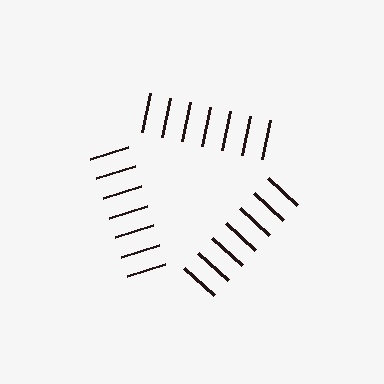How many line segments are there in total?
21 — 7 along each of the 3 edges.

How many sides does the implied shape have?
3 sides — the line-ends trace a triangle.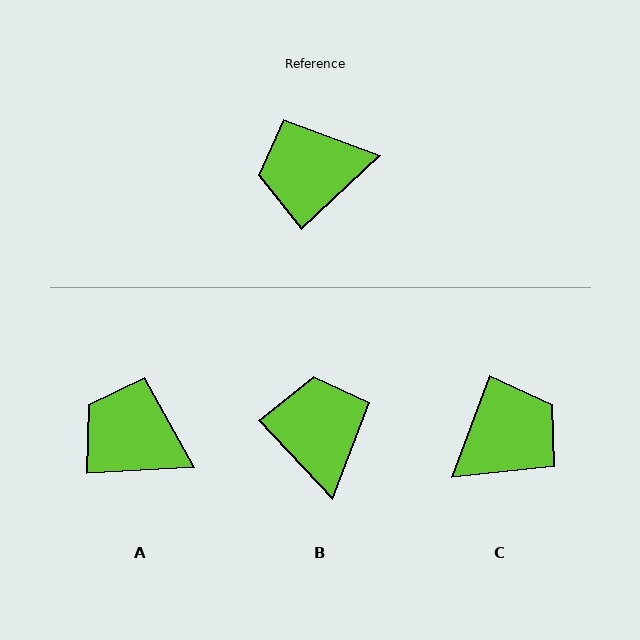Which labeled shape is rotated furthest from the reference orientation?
C, about 153 degrees away.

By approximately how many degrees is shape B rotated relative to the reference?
Approximately 90 degrees clockwise.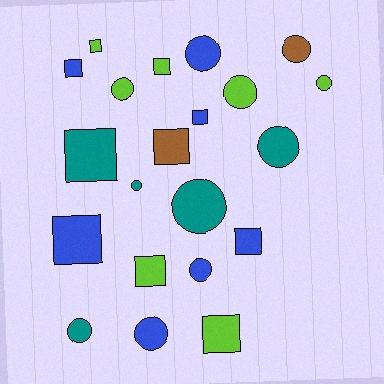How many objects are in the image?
There are 21 objects.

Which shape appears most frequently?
Circle, with 11 objects.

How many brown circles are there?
There is 1 brown circle.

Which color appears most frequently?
Blue, with 7 objects.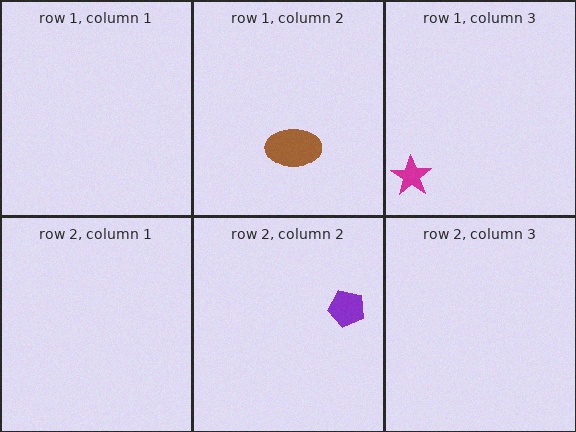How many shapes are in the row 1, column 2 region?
1.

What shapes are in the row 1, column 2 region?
The brown ellipse.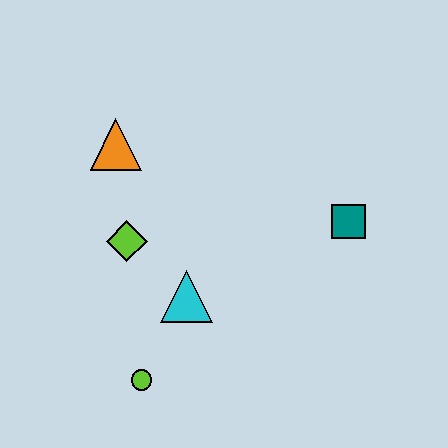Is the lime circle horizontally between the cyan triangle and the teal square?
No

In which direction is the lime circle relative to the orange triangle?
The lime circle is below the orange triangle.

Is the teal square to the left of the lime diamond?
No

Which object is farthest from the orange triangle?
The teal square is farthest from the orange triangle.